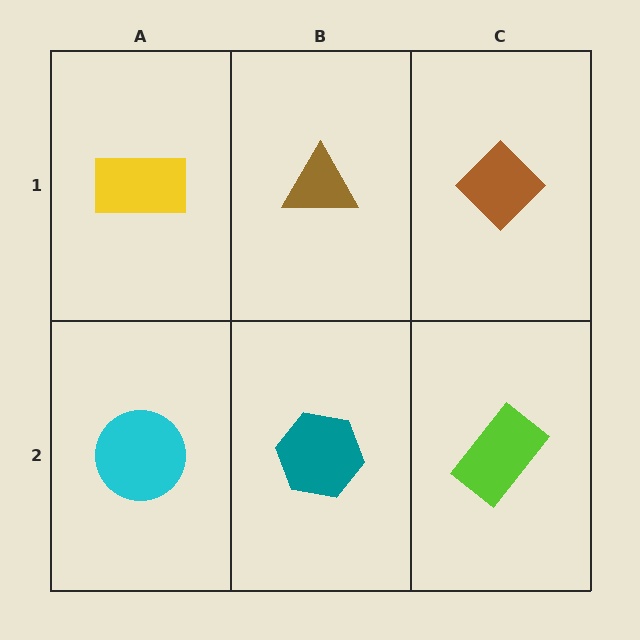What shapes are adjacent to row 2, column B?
A brown triangle (row 1, column B), a cyan circle (row 2, column A), a lime rectangle (row 2, column C).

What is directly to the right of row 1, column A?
A brown triangle.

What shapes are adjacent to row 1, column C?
A lime rectangle (row 2, column C), a brown triangle (row 1, column B).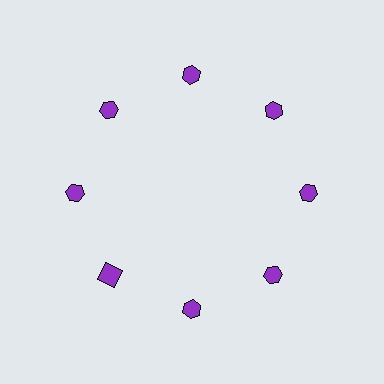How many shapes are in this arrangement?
There are 8 shapes arranged in a ring pattern.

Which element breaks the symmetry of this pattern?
The purple square at roughly the 8 o'clock position breaks the symmetry. All other shapes are purple hexagons.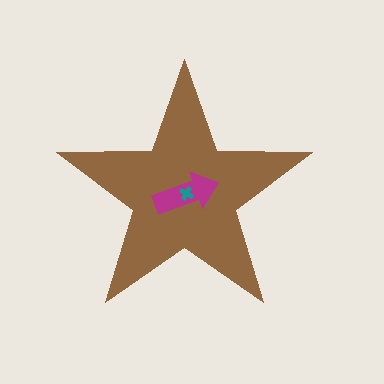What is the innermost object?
The teal cross.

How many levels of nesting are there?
3.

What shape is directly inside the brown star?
The magenta arrow.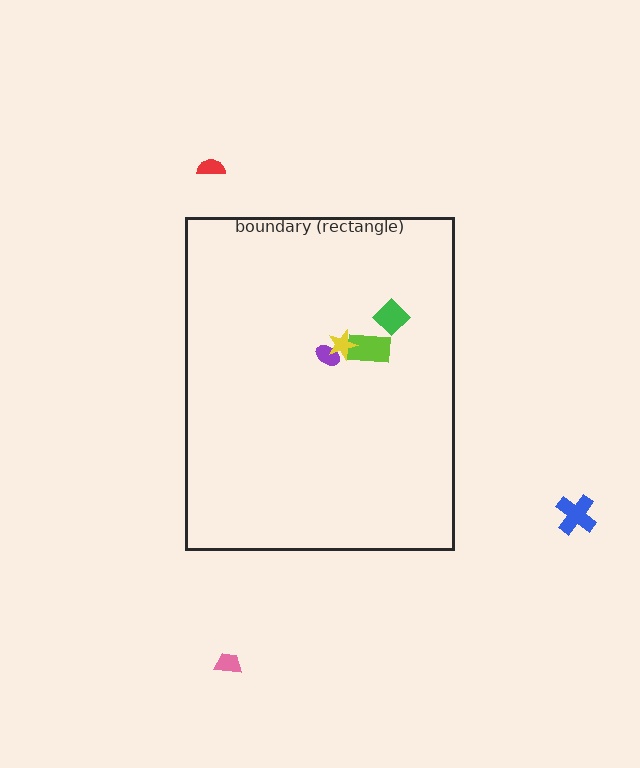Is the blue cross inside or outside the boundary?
Outside.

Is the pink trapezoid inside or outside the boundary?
Outside.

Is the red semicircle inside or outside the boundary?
Outside.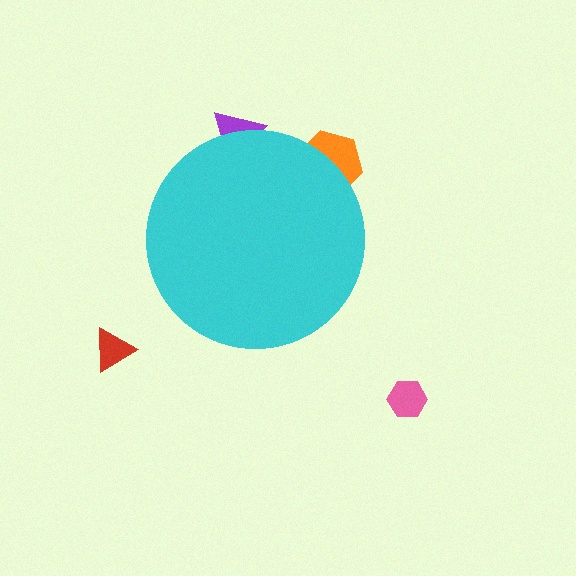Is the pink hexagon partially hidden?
No, the pink hexagon is fully visible.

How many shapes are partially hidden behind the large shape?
2 shapes are partially hidden.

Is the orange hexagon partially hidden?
Yes, the orange hexagon is partially hidden behind the cyan circle.